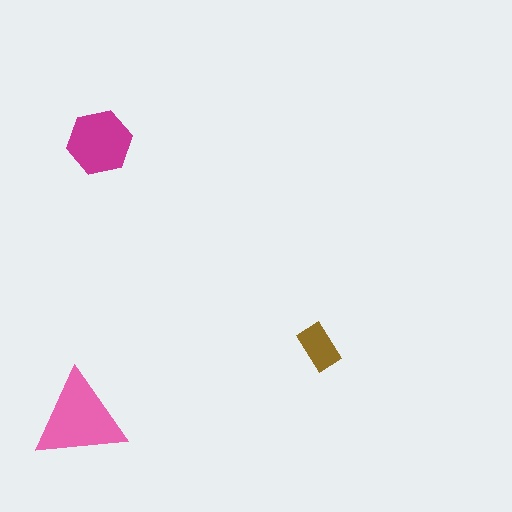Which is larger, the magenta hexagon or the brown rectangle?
The magenta hexagon.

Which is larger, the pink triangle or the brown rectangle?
The pink triangle.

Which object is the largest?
The pink triangle.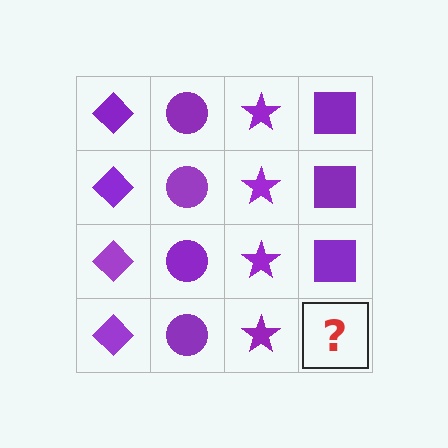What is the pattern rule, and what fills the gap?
The rule is that each column has a consistent shape. The gap should be filled with a purple square.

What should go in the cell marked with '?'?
The missing cell should contain a purple square.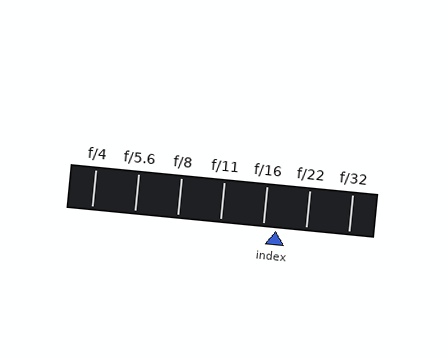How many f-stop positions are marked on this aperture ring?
There are 7 f-stop positions marked.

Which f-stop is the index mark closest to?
The index mark is closest to f/16.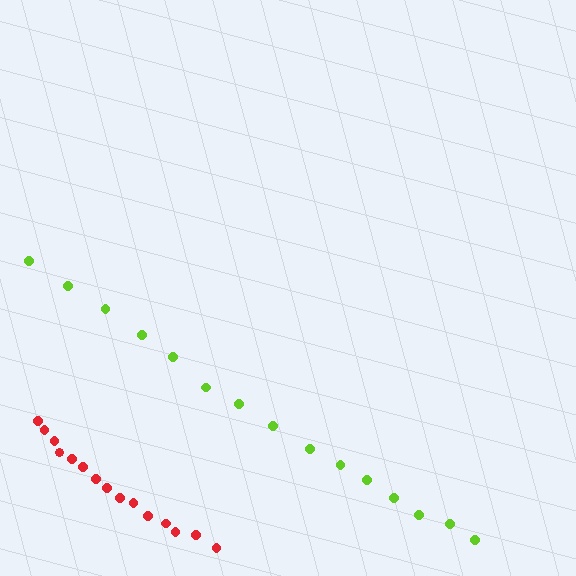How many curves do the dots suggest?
There are 2 distinct paths.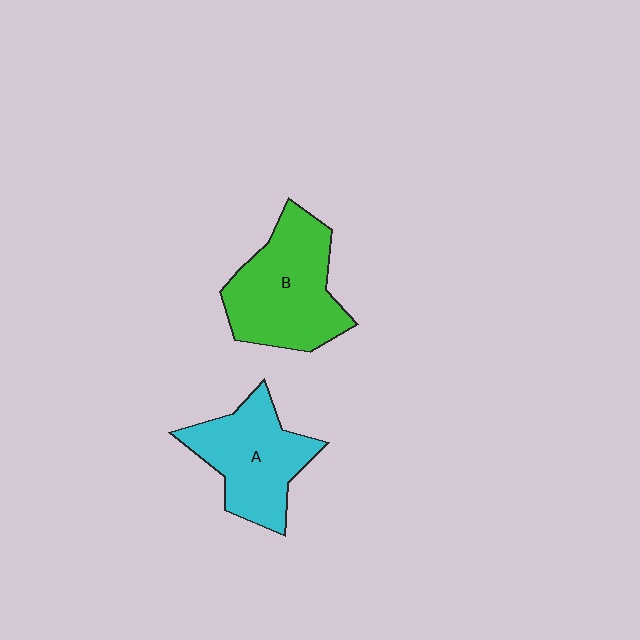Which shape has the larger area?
Shape B (green).